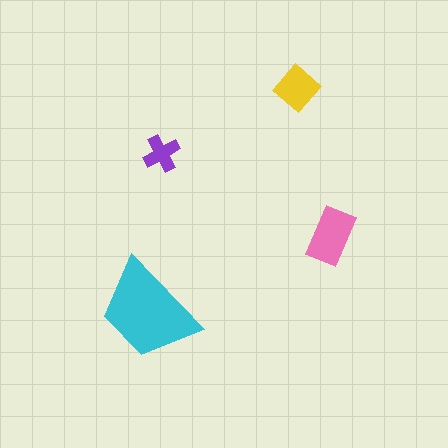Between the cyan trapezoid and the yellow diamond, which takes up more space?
The cyan trapezoid.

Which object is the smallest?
The purple cross.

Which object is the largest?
The cyan trapezoid.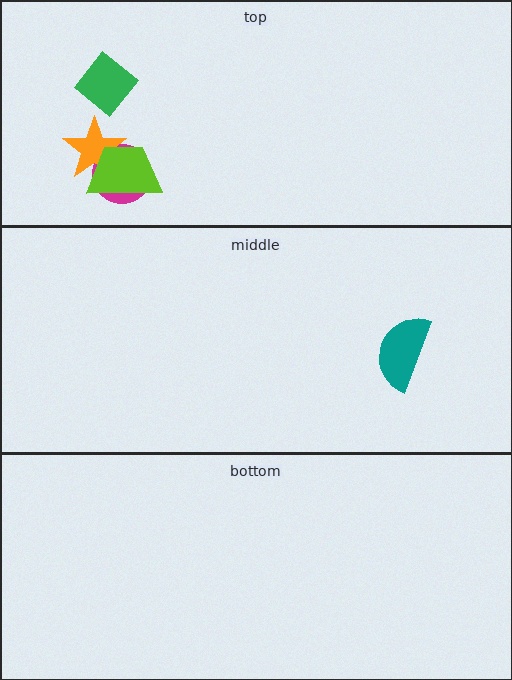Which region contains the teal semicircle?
The middle region.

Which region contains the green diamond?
The top region.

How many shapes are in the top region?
4.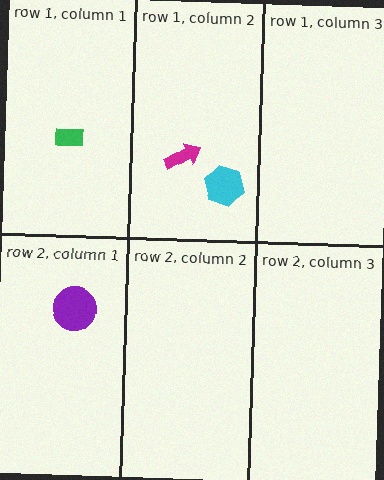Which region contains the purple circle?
The row 2, column 1 region.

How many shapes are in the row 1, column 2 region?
2.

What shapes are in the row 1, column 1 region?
The green rectangle.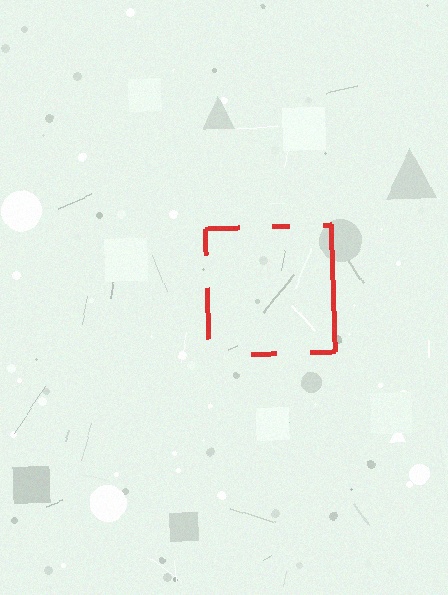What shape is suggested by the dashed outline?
The dashed outline suggests a square.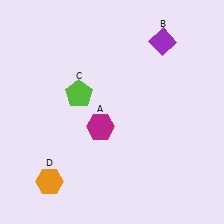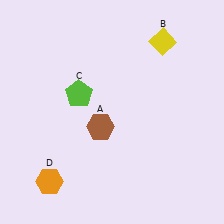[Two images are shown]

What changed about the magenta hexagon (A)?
In Image 1, A is magenta. In Image 2, it changed to brown.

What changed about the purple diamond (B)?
In Image 1, B is purple. In Image 2, it changed to yellow.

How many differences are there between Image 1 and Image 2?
There are 2 differences between the two images.